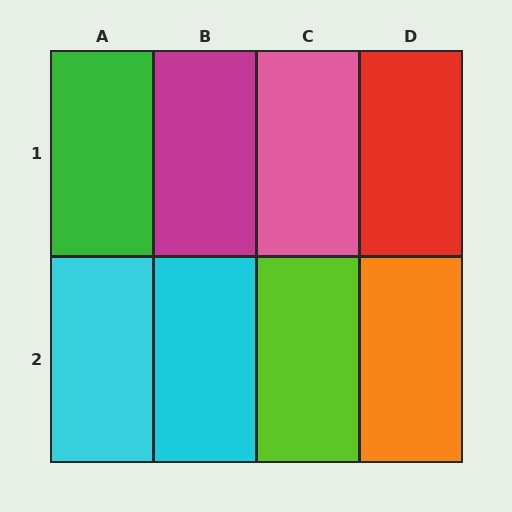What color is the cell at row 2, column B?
Cyan.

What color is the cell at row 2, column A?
Cyan.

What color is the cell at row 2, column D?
Orange.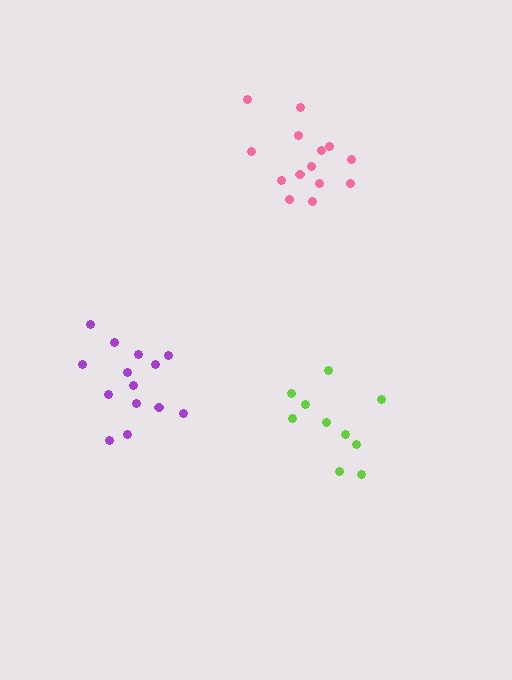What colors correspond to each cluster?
The clusters are colored: lime, pink, purple.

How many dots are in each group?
Group 1: 10 dots, Group 2: 14 dots, Group 3: 14 dots (38 total).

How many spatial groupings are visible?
There are 3 spatial groupings.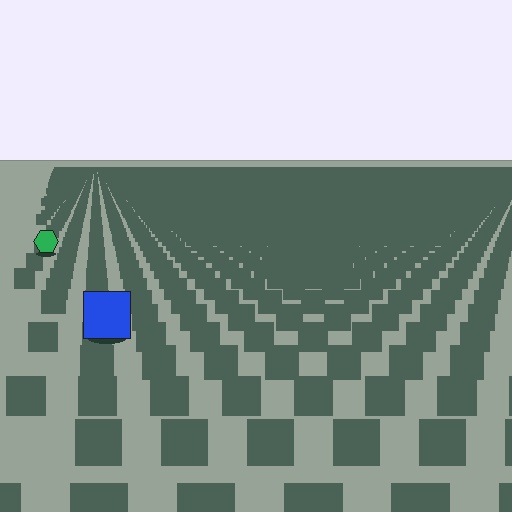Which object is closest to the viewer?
The blue square is closest. The texture marks near it are larger and more spread out.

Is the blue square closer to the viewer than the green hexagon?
Yes. The blue square is closer — you can tell from the texture gradient: the ground texture is coarser near it.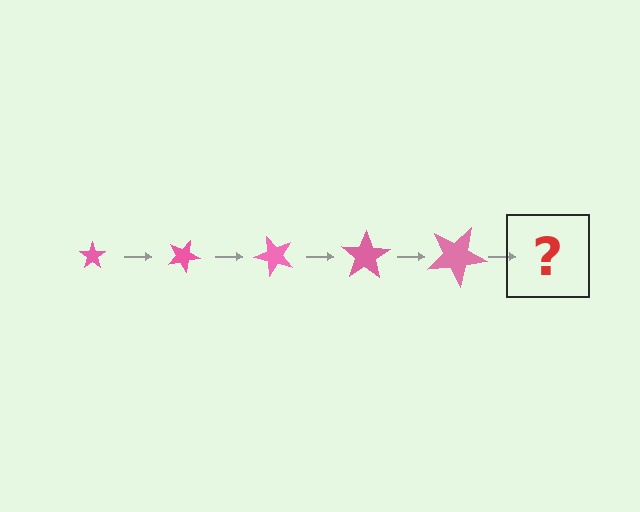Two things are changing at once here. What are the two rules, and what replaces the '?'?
The two rules are that the star grows larger each step and it rotates 25 degrees each step. The '?' should be a star, larger than the previous one and rotated 125 degrees from the start.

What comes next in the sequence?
The next element should be a star, larger than the previous one and rotated 125 degrees from the start.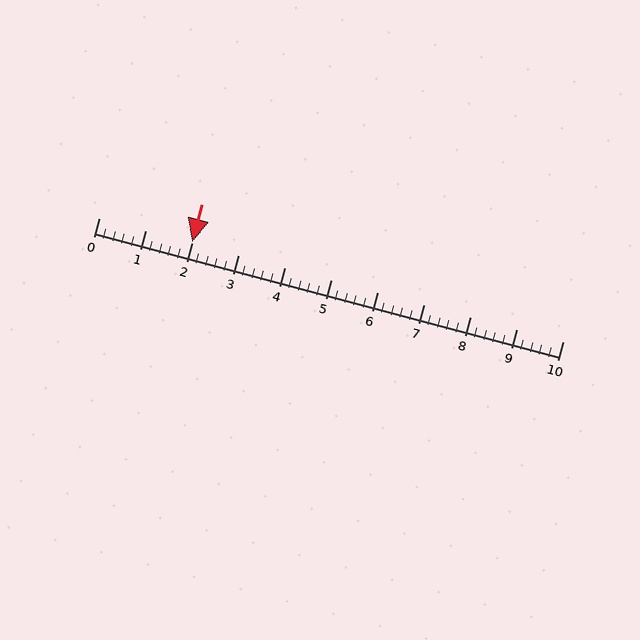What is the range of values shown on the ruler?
The ruler shows values from 0 to 10.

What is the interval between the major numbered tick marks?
The major tick marks are spaced 1 units apart.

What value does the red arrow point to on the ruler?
The red arrow points to approximately 2.0.